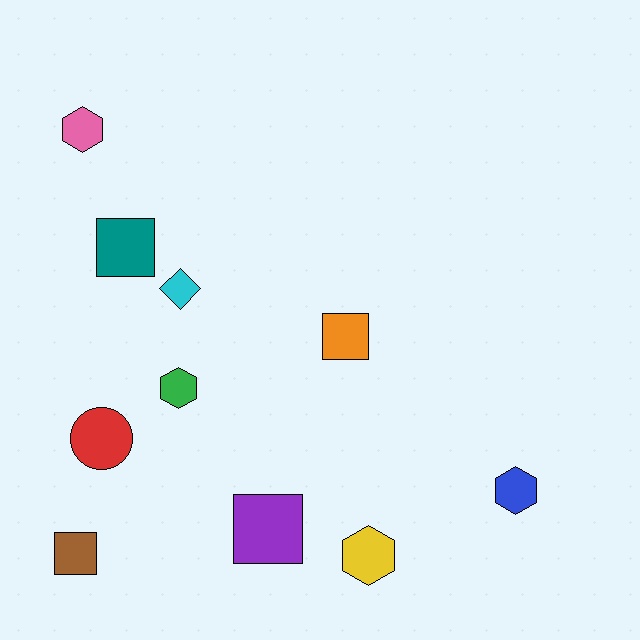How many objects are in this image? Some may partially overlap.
There are 10 objects.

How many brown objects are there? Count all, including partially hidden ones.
There is 1 brown object.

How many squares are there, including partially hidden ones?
There are 4 squares.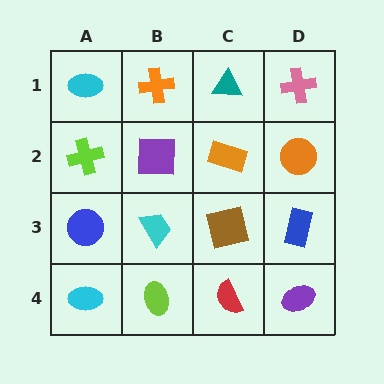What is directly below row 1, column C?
An orange rectangle.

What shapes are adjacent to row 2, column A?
A cyan ellipse (row 1, column A), a blue circle (row 3, column A), a purple square (row 2, column B).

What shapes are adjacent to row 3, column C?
An orange rectangle (row 2, column C), a red semicircle (row 4, column C), a cyan trapezoid (row 3, column B), a blue rectangle (row 3, column D).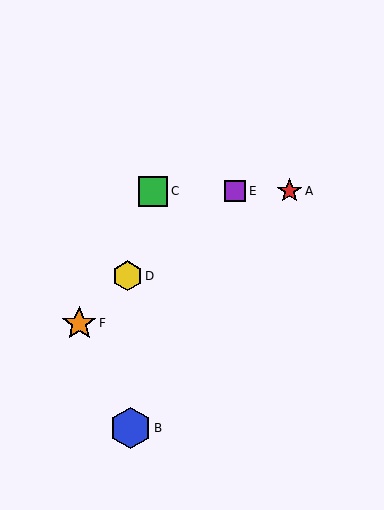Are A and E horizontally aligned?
Yes, both are at y≈191.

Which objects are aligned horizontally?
Objects A, C, E are aligned horizontally.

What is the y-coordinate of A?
Object A is at y≈191.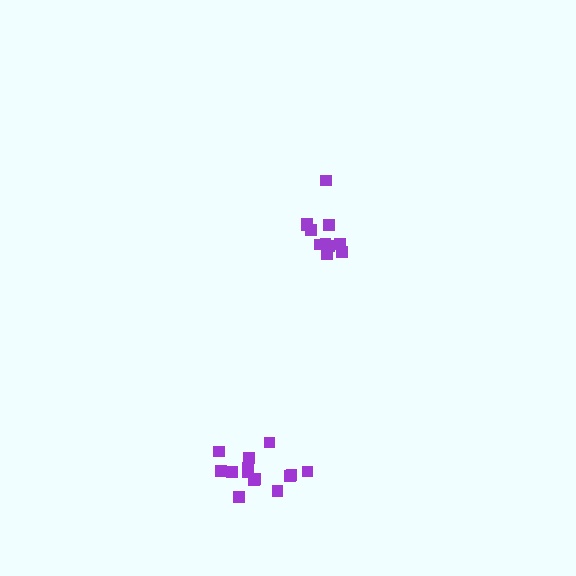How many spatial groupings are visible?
There are 2 spatial groupings.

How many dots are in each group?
Group 1: 14 dots, Group 2: 11 dots (25 total).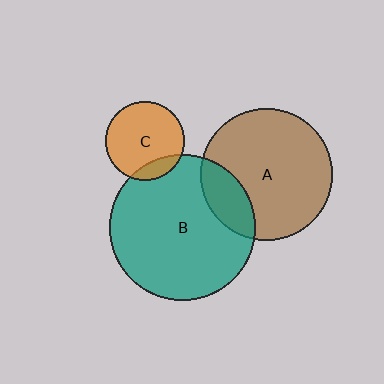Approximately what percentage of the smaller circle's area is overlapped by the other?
Approximately 20%.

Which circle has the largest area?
Circle B (teal).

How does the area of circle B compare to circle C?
Approximately 3.4 times.